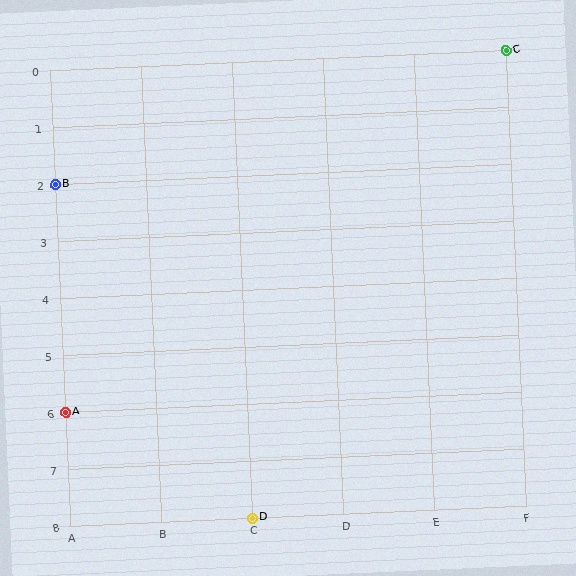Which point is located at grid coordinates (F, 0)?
Point C is at (F, 0).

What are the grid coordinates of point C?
Point C is at grid coordinates (F, 0).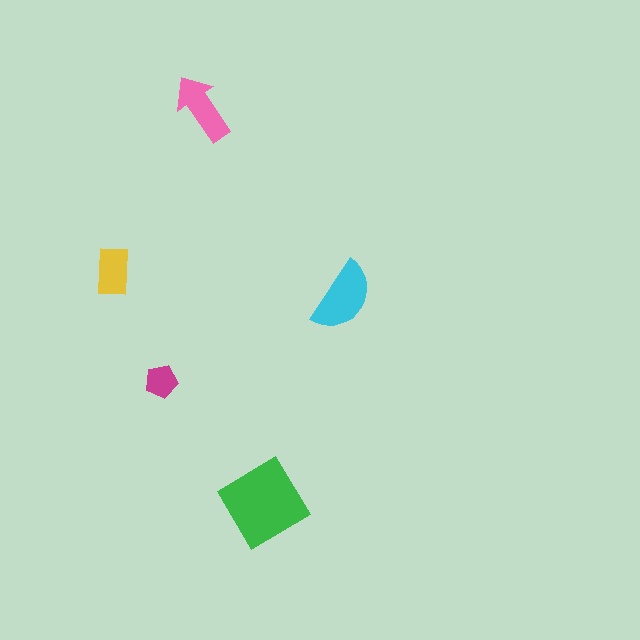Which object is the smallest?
The magenta pentagon.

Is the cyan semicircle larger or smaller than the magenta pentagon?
Larger.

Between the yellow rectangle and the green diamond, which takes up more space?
The green diamond.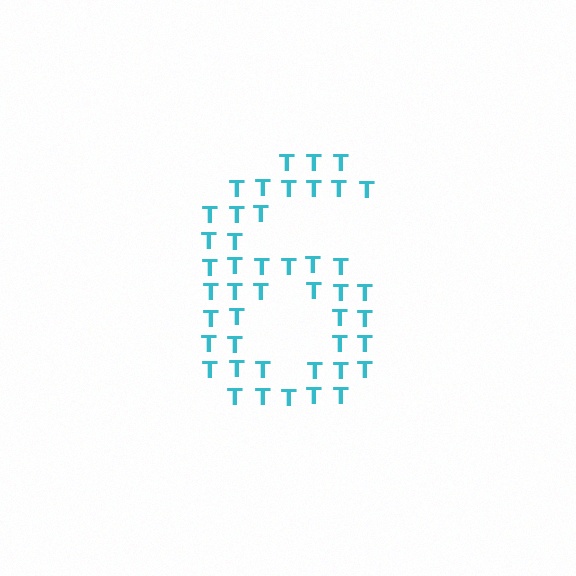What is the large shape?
The large shape is the digit 6.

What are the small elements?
The small elements are letter T's.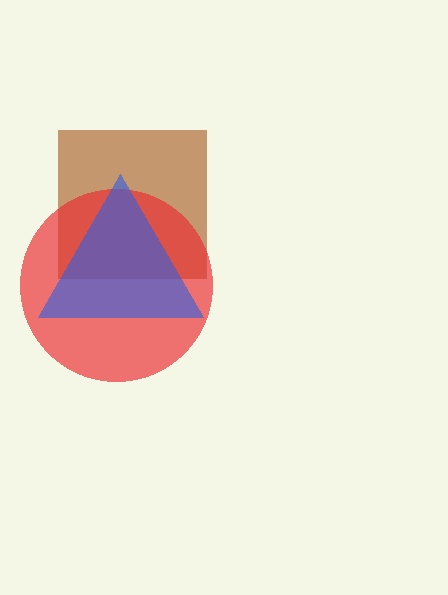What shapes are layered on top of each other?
The layered shapes are: a brown square, a red circle, a blue triangle.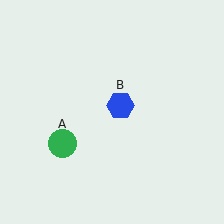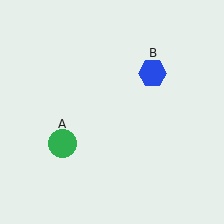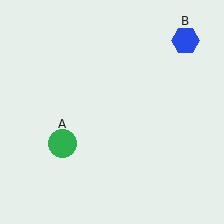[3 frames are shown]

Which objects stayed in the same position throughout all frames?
Green circle (object A) remained stationary.